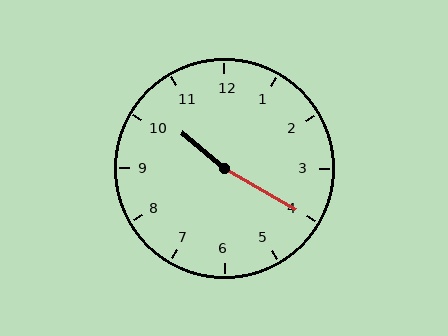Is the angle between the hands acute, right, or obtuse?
It is obtuse.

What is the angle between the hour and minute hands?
Approximately 170 degrees.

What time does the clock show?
10:20.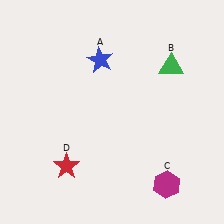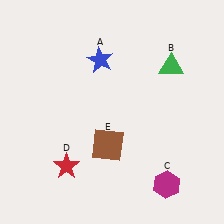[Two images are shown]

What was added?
A brown square (E) was added in Image 2.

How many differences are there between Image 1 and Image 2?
There is 1 difference between the two images.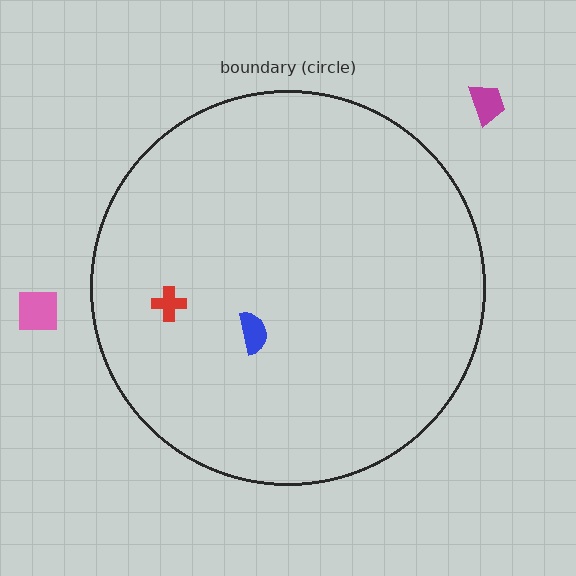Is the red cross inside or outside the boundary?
Inside.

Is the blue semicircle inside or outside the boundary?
Inside.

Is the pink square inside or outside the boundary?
Outside.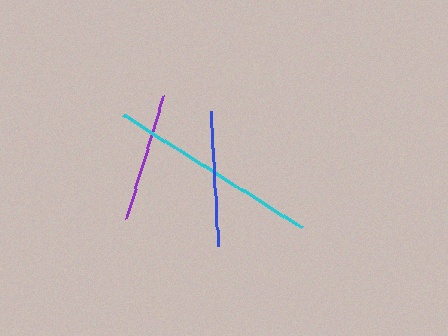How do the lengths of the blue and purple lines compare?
The blue and purple lines are approximately the same length.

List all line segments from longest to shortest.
From longest to shortest: cyan, blue, purple.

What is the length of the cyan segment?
The cyan segment is approximately 212 pixels long.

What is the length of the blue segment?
The blue segment is approximately 135 pixels long.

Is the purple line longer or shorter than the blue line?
The blue line is longer than the purple line.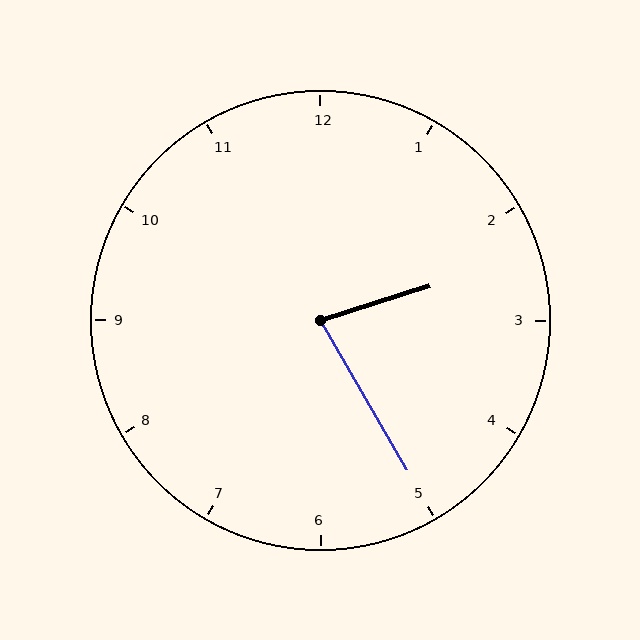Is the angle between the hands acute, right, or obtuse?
It is acute.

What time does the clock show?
2:25.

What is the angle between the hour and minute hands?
Approximately 78 degrees.